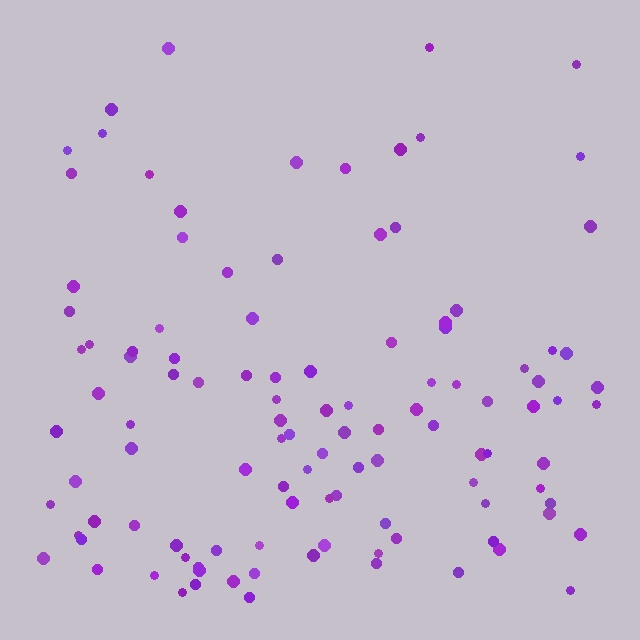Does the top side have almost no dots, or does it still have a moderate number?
Still a moderate number, just noticeably fewer than the bottom.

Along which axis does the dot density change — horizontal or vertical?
Vertical.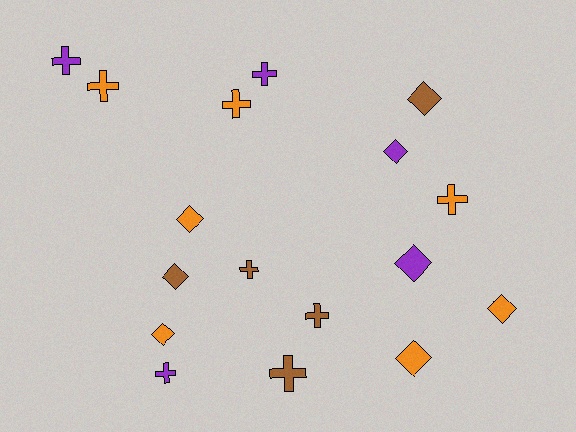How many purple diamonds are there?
There are 2 purple diamonds.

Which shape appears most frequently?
Cross, with 9 objects.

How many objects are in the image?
There are 17 objects.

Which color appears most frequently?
Orange, with 7 objects.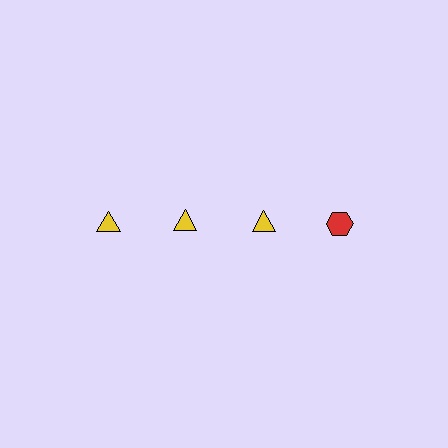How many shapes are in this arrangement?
There are 4 shapes arranged in a grid pattern.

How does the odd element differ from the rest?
It differs in both color (red instead of yellow) and shape (hexagon instead of triangle).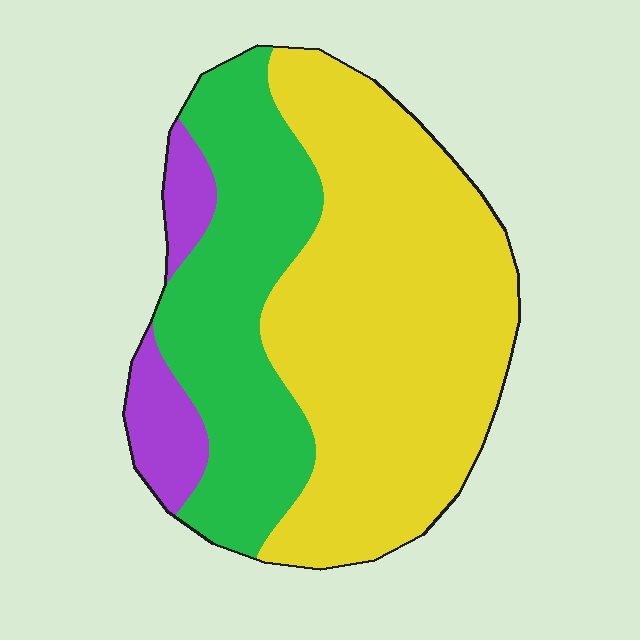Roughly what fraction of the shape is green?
Green takes up between a quarter and a half of the shape.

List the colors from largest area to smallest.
From largest to smallest: yellow, green, purple.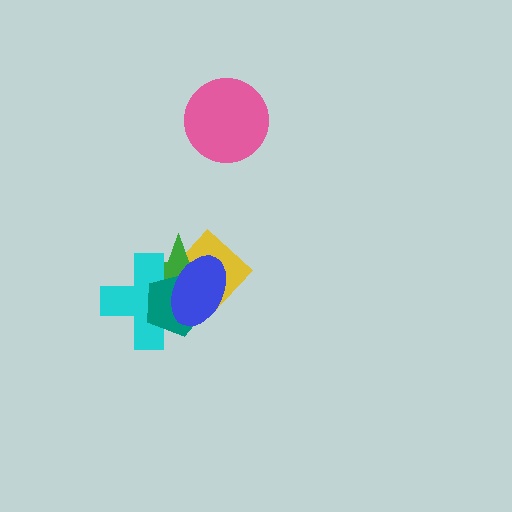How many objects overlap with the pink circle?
0 objects overlap with the pink circle.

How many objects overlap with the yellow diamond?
4 objects overlap with the yellow diamond.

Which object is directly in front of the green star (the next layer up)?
The cyan cross is directly in front of the green star.